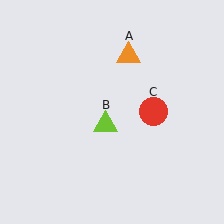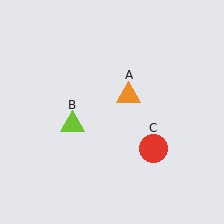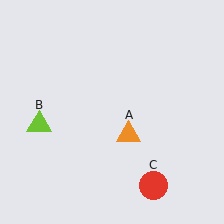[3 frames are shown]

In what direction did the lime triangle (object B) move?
The lime triangle (object B) moved left.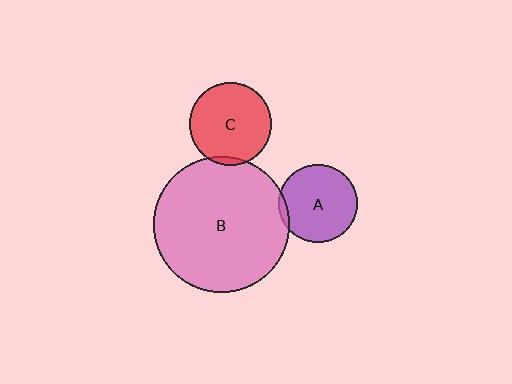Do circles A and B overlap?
Yes.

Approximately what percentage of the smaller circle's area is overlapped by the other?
Approximately 5%.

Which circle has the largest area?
Circle B (pink).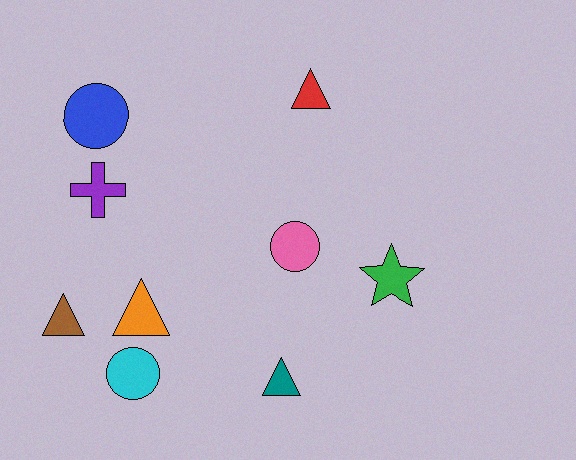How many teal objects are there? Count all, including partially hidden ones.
There is 1 teal object.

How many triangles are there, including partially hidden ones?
There are 4 triangles.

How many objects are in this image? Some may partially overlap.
There are 9 objects.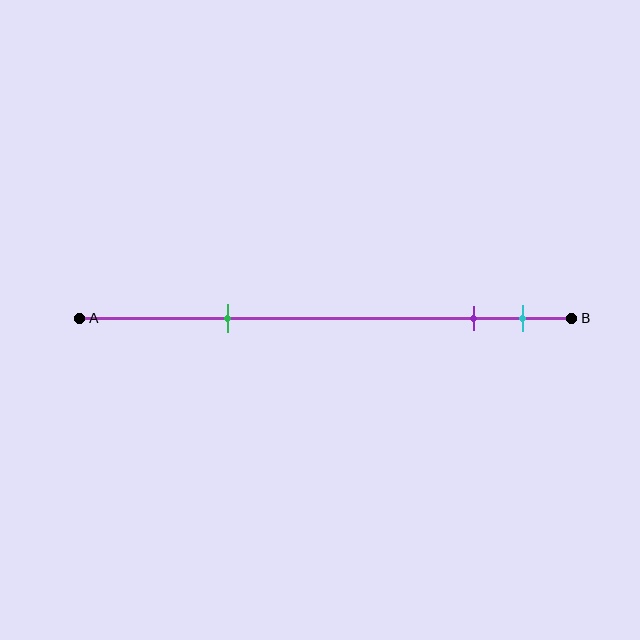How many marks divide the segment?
There are 3 marks dividing the segment.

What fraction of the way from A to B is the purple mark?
The purple mark is approximately 80% (0.8) of the way from A to B.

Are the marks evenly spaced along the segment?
No, the marks are not evenly spaced.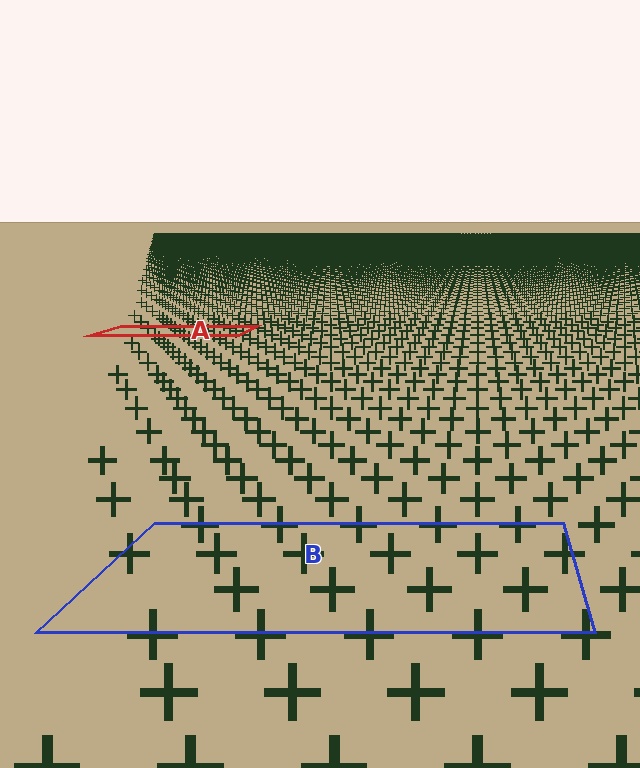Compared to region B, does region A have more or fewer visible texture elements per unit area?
Region A has more texture elements per unit area — they are packed more densely because it is farther away.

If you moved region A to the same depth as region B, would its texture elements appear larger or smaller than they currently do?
They would appear larger. At a closer depth, the same texture elements are projected at a bigger on-screen size.